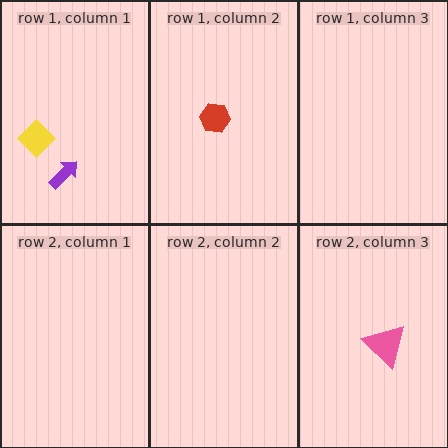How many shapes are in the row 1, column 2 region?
1.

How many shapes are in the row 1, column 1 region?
2.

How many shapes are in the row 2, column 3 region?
1.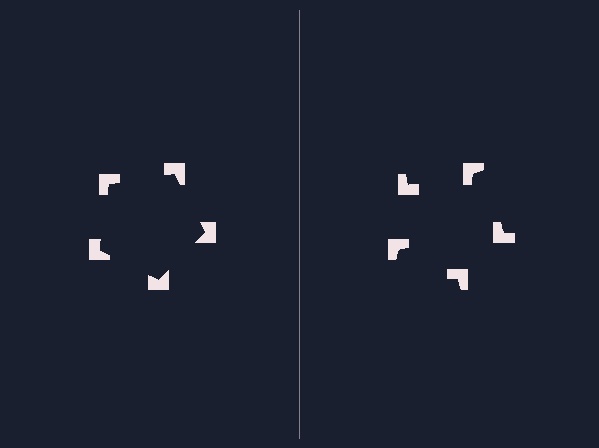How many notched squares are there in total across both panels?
10 — 5 on each side.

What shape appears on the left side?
An illusory pentagon.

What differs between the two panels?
The notched squares are positioned identically on both sides; only the wedge orientations differ. On the left they align to a pentagon; on the right they are misaligned.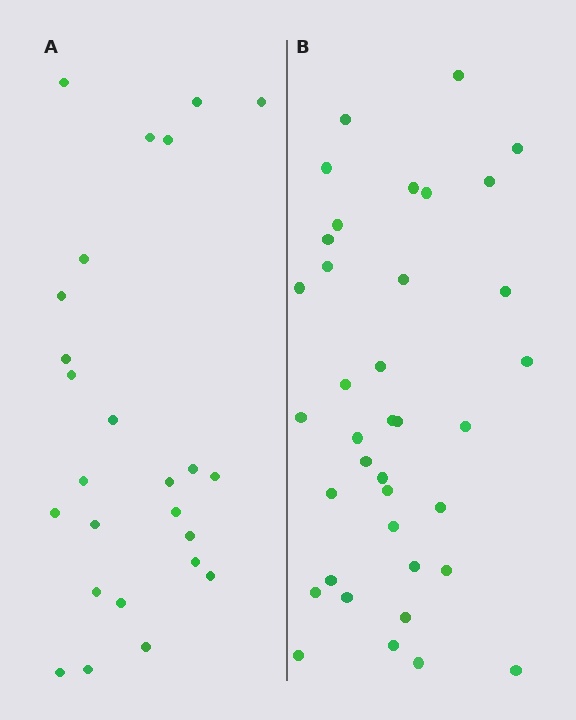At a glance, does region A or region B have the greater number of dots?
Region B (the right region) has more dots.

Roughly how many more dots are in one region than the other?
Region B has roughly 12 or so more dots than region A.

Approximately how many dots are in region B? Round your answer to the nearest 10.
About 40 dots. (The exact count is 37, which rounds to 40.)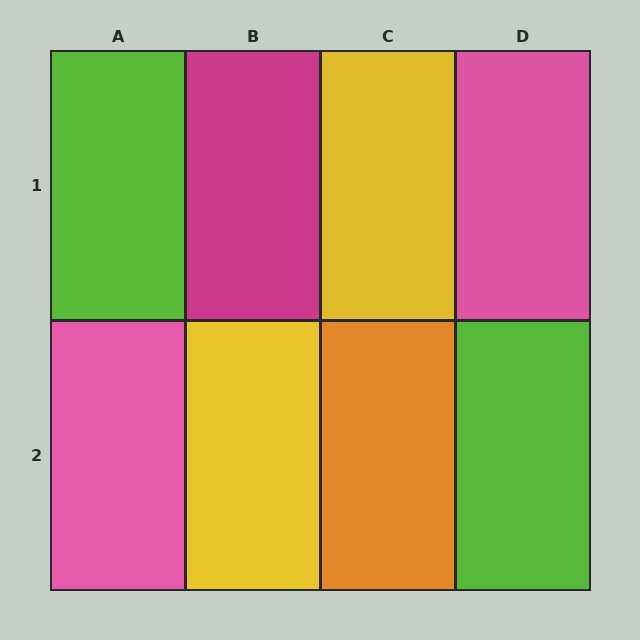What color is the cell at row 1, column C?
Yellow.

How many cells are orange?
1 cell is orange.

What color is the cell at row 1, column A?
Lime.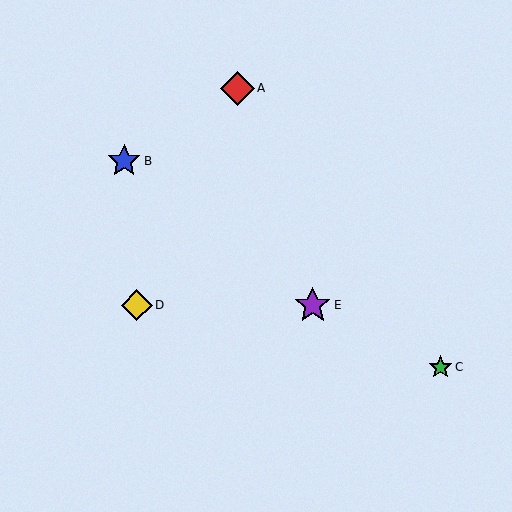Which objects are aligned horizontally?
Objects D, E are aligned horizontally.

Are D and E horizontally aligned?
Yes, both are at y≈305.